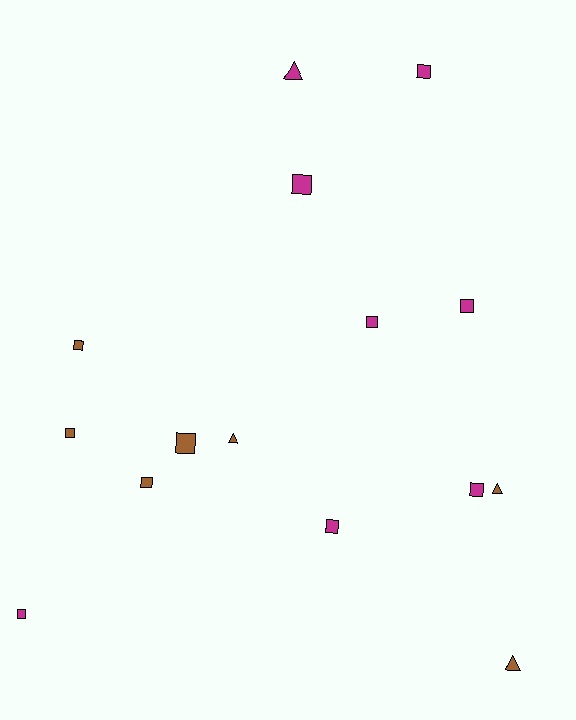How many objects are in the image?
There are 15 objects.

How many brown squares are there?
There are 4 brown squares.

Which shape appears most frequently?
Square, with 11 objects.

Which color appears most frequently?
Magenta, with 8 objects.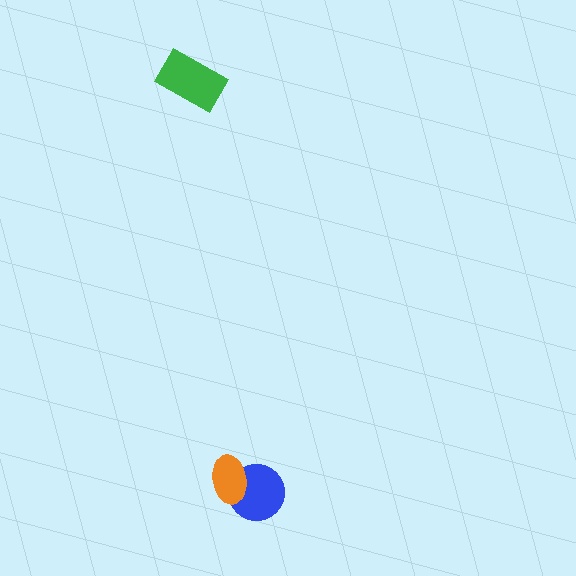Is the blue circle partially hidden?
Yes, it is partially covered by another shape.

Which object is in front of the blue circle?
The orange ellipse is in front of the blue circle.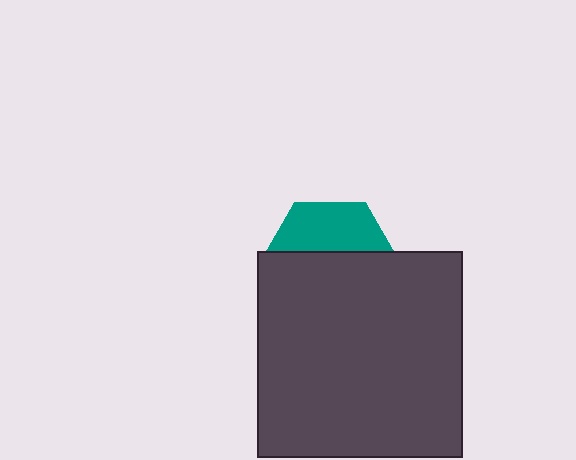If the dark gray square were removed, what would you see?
You would see the complete teal hexagon.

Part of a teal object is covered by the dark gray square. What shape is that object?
It is a hexagon.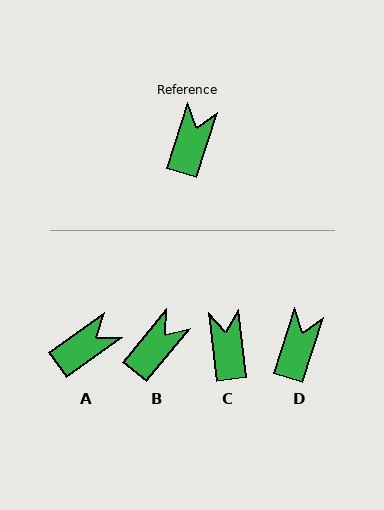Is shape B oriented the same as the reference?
No, it is off by about 21 degrees.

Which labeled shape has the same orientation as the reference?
D.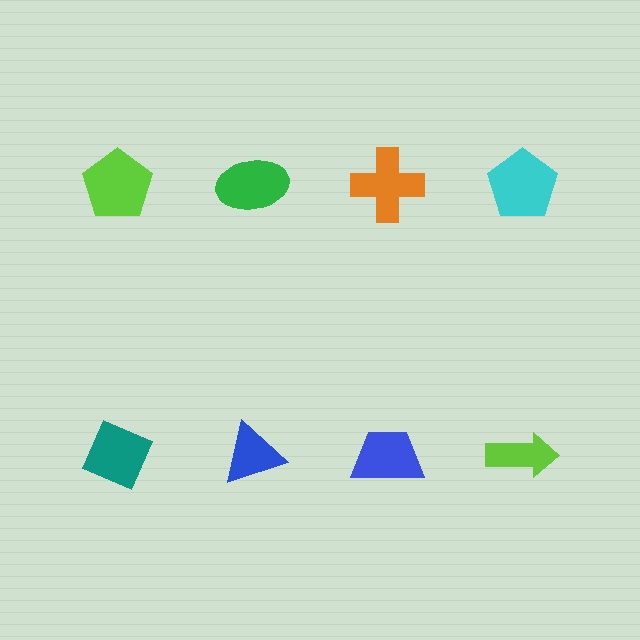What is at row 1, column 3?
An orange cross.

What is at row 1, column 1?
A lime pentagon.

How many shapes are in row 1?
4 shapes.